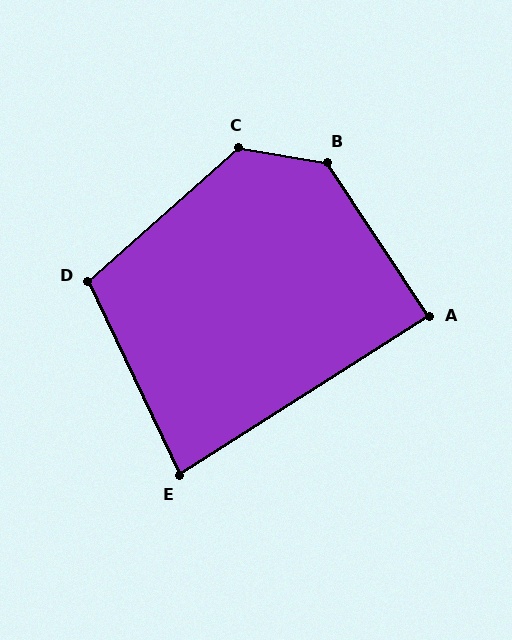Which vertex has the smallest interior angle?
E, at approximately 83 degrees.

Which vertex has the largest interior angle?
B, at approximately 133 degrees.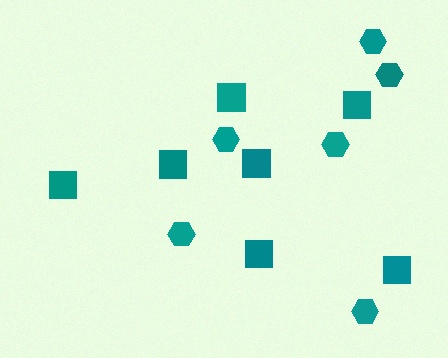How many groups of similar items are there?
There are 2 groups: one group of hexagons (6) and one group of squares (7).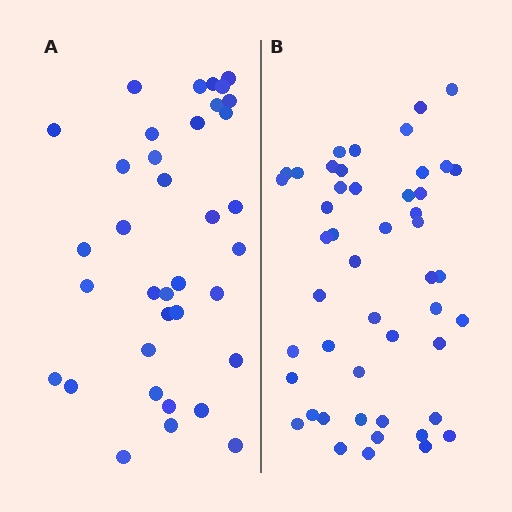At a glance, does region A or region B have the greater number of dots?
Region B (the right region) has more dots.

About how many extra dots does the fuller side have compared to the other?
Region B has roughly 12 or so more dots than region A.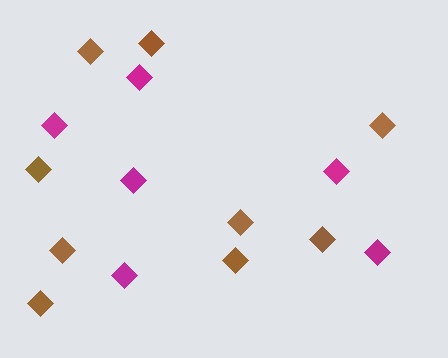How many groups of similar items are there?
There are 2 groups: one group of brown diamonds (9) and one group of magenta diamonds (6).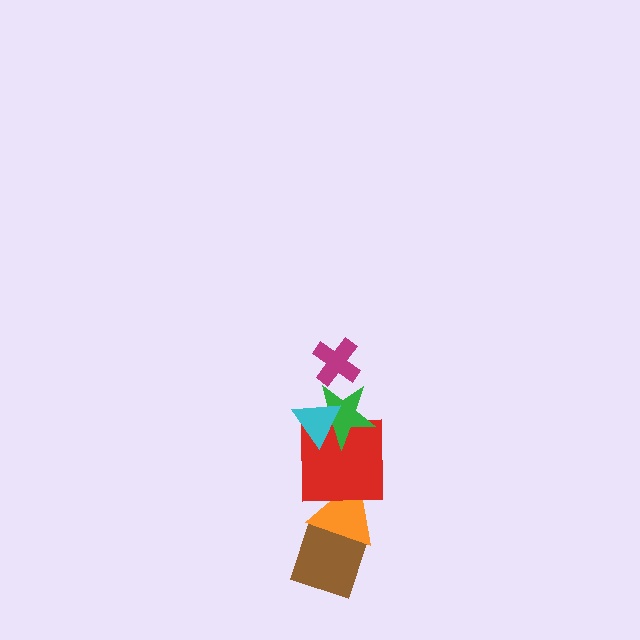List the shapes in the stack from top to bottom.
From top to bottom: the magenta cross, the cyan triangle, the green star, the red square, the orange triangle, the brown diamond.